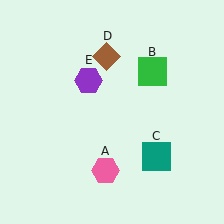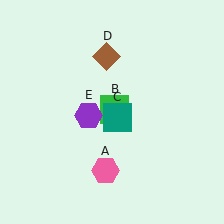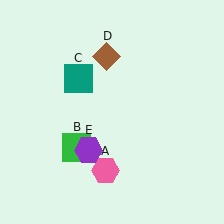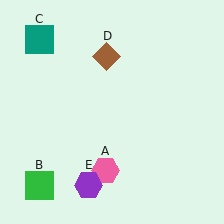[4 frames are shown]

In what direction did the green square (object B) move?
The green square (object B) moved down and to the left.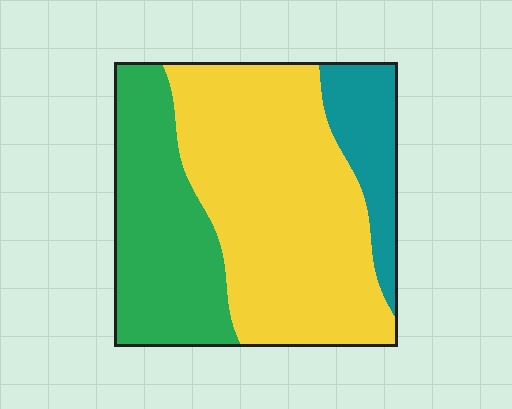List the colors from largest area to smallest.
From largest to smallest: yellow, green, teal.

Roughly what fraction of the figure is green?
Green takes up between a sixth and a third of the figure.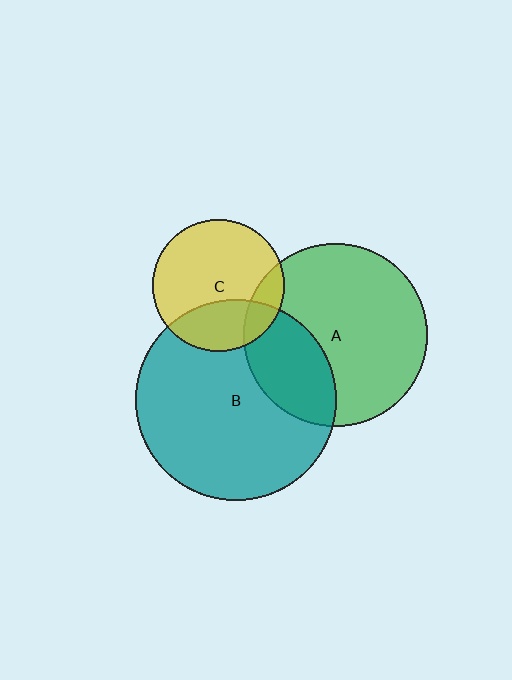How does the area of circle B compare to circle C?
Approximately 2.3 times.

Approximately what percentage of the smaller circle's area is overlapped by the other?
Approximately 30%.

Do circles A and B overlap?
Yes.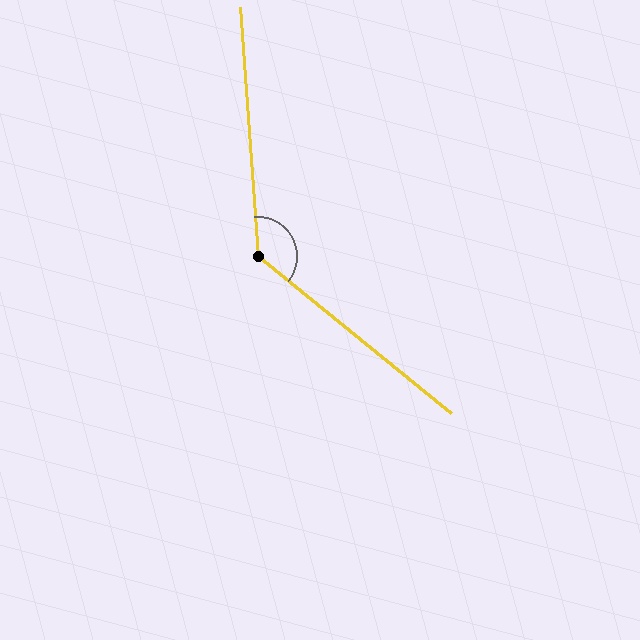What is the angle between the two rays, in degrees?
Approximately 133 degrees.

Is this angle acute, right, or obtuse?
It is obtuse.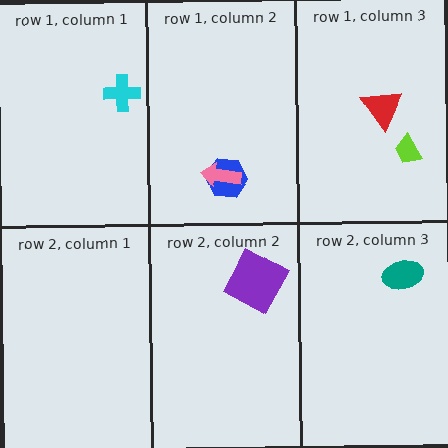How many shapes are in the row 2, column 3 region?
1.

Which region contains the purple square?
The row 2, column 2 region.